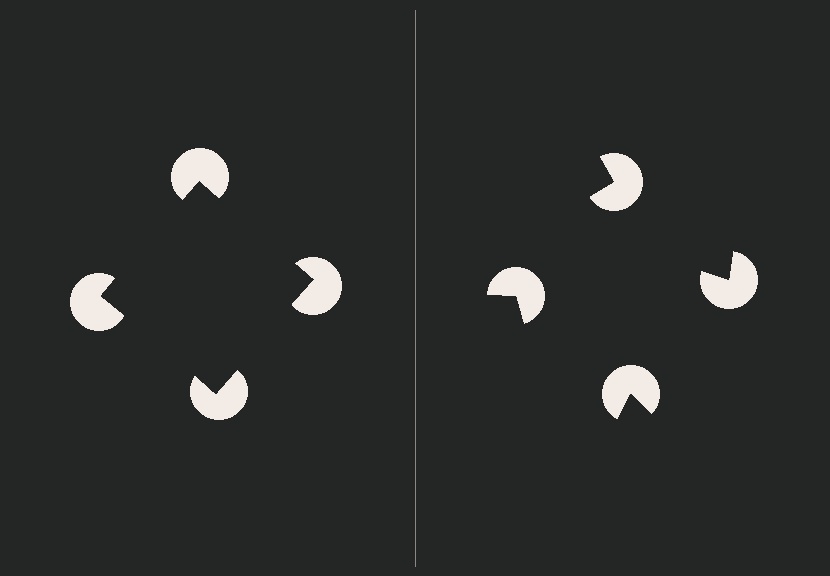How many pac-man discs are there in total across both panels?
8 — 4 on each side.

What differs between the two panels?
The pac-man discs are positioned identically on both sides; only the wedge orientations differ. On the left they align to a square; on the right they are misaligned.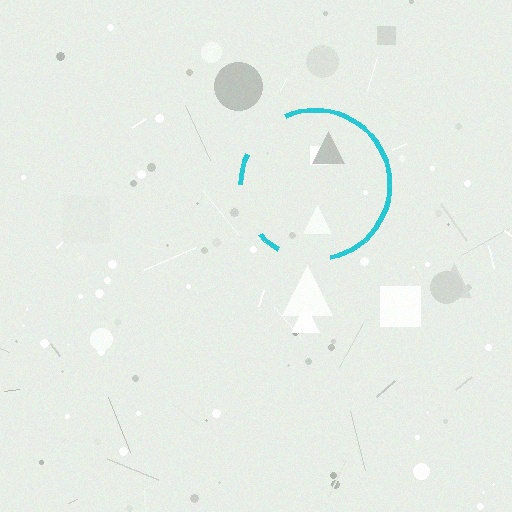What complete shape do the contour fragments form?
The contour fragments form a circle.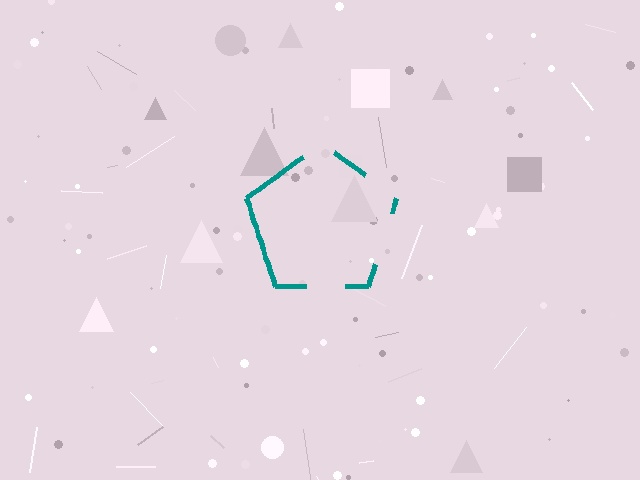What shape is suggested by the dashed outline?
The dashed outline suggests a pentagon.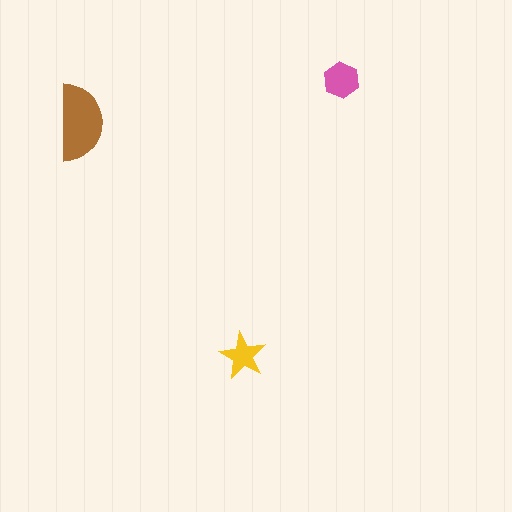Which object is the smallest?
The yellow star.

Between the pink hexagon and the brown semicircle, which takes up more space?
The brown semicircle.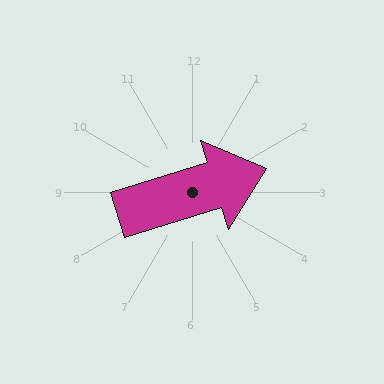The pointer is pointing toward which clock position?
Roughly 2 o'clock.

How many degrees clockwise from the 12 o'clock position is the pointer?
Approximately 73 degrees.